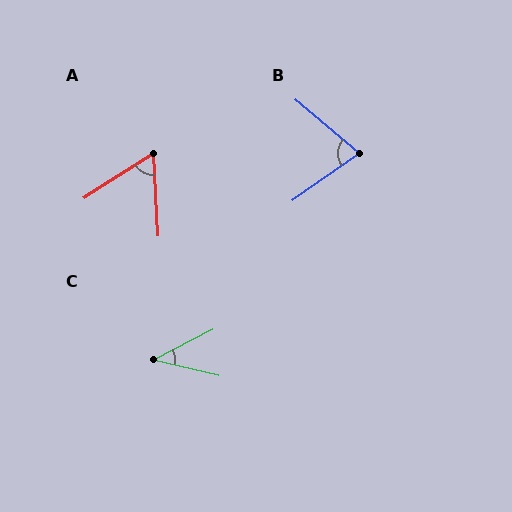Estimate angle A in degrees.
Approximately 61 degrees.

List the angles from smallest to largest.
C (41°), A (61°), B (75°).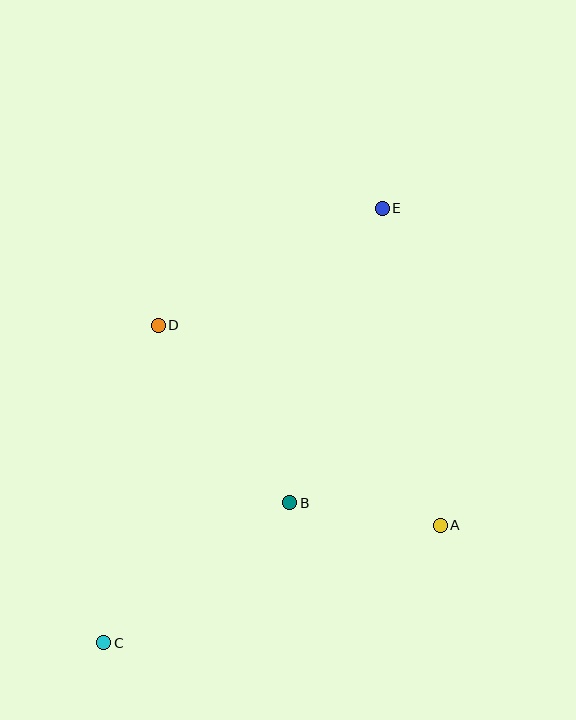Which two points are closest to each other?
Points A and B are closest to each other.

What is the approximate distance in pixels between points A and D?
The distance between A and D is approximately 346 pixels.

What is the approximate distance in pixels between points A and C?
The distance between A and C is approximately 357 pixels.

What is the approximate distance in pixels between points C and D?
The distance between C and D is approximately 322 pixels.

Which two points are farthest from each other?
Points C and E are farthest from each other.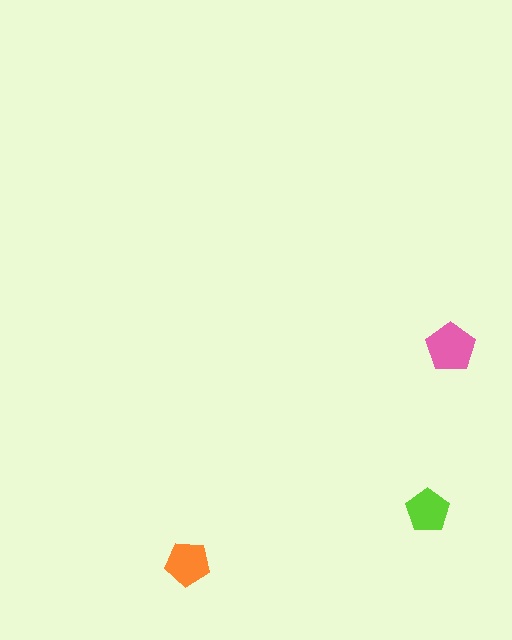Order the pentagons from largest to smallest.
the pink one, the orange one, the lime one.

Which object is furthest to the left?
The orange pentagon is leftmost.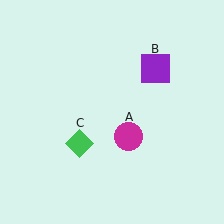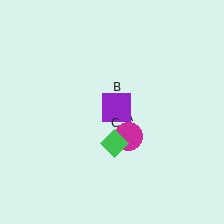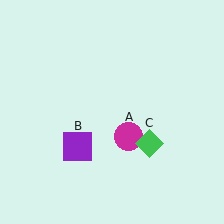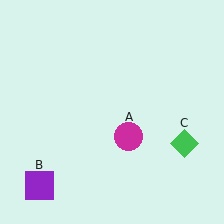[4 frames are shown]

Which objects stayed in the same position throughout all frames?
Magenta circle (object A) remained stationary.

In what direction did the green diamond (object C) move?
The green diamond (object C) moved right.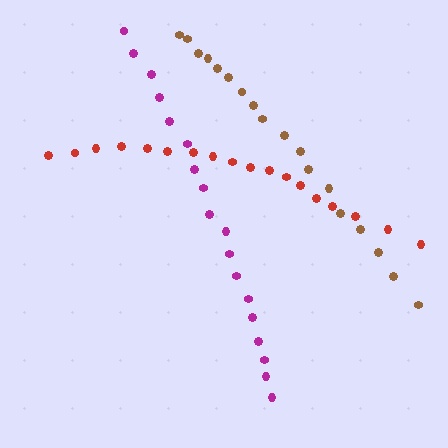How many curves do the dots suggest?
There are 3 distinct paths.